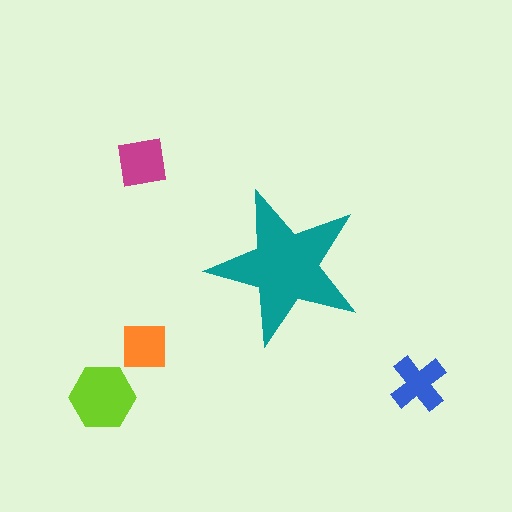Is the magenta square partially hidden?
No, the magenta square is fully visible.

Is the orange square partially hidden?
No, the orange square is fully visible.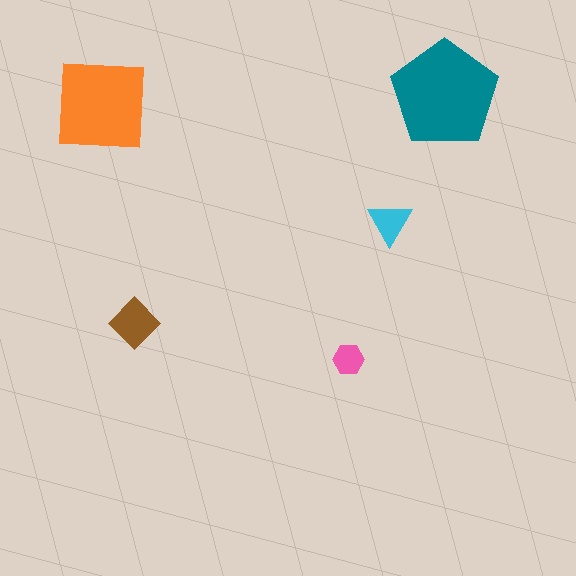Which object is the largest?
The teal pentagon.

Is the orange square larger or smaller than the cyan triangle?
Larger.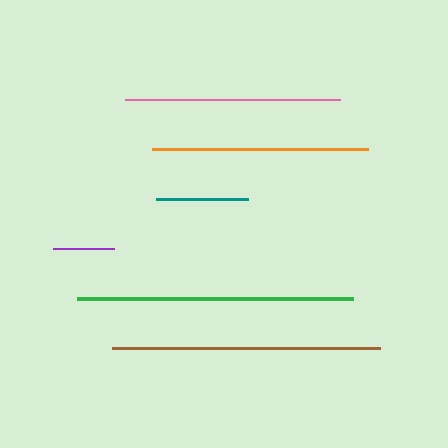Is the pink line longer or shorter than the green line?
The green line is longer than the pink line.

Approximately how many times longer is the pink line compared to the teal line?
The pink line is approximately 2.4 times the length of the teal line.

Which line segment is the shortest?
The purple line is the shortest at approximately 61 pixels.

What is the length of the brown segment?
The brown segment is approximately 268 pixels long.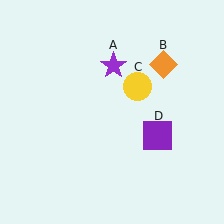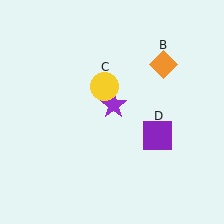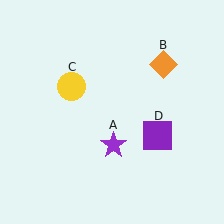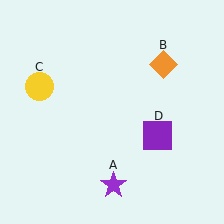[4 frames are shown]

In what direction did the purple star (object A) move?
The purple star (object A) moved down.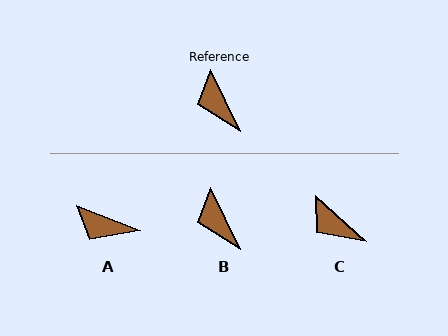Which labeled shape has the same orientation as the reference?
B.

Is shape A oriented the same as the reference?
No, it is off by about 42 degrees.